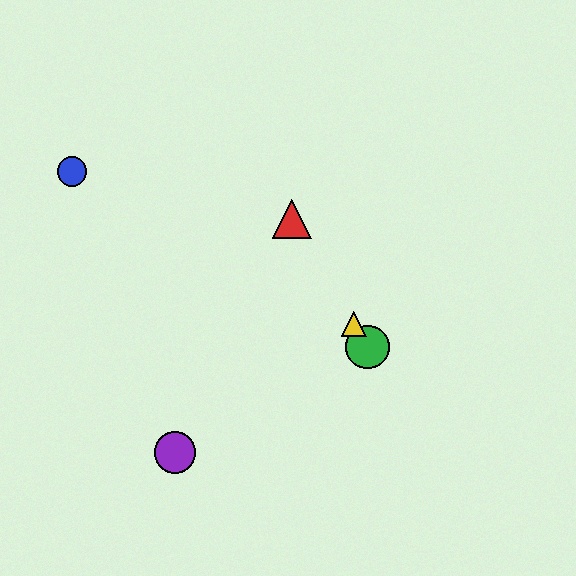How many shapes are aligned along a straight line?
3 shapes (the red triangle, the green circle, the yellow triangle) are aligned along a straight line.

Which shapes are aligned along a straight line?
The red triangle, the green circle, the yellow triangle are aligned along a straight line.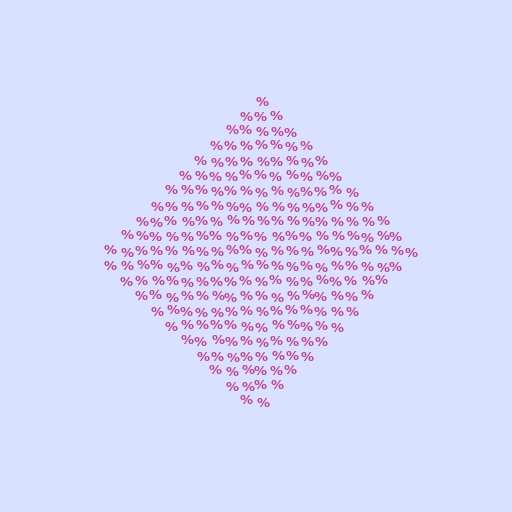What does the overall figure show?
The overall figure shows a diamond.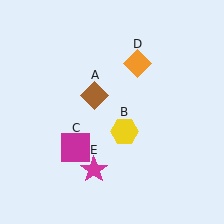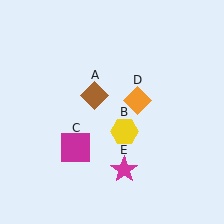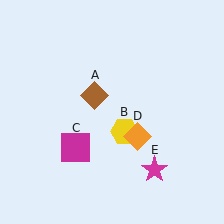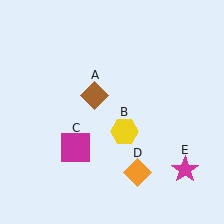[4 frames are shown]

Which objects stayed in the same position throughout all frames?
Brown diamond (object A) and yellow hexagon (object B) and magenta square (object C) remained stationary.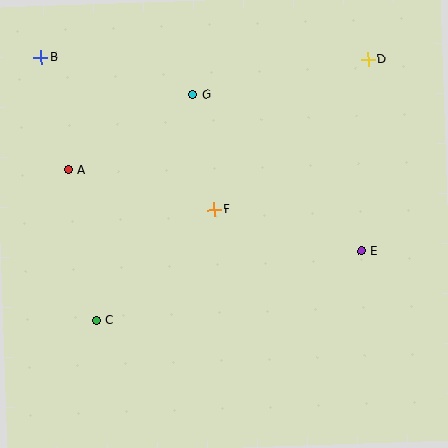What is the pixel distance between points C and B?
The distance between C and B is 269 pixels.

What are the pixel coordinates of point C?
Point C is at (96, 320).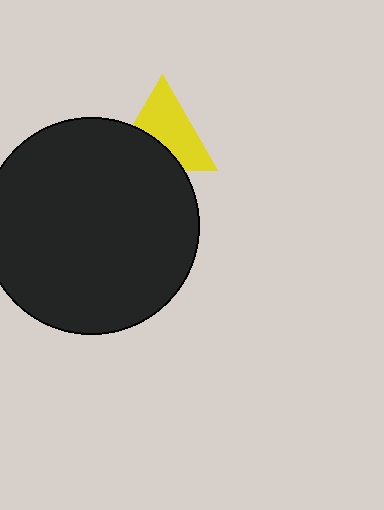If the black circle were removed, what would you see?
You would see the complete yellow triangle.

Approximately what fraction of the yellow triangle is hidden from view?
Roughly 38% of the yellow triangle is hidden behind the black circle.